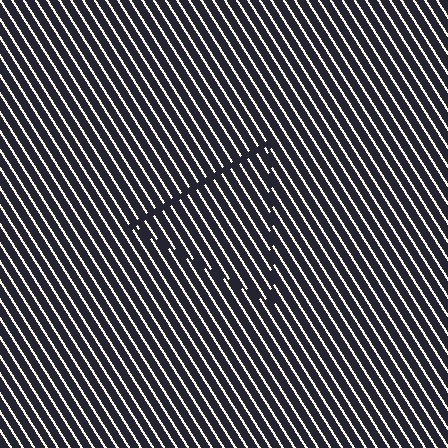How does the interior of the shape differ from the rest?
The interior of the shape contains the same grating, shifted by half a period — the contour is defined by the phase discontinuity where line-ends from the inner and outer gratings abut.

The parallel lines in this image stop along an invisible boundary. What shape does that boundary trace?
An illusory triangle. The interior of the shape contains the same grating, shifted by half a period — the contour is defined by the phase discontinuity where line-ends from the inner and outer gratings abut.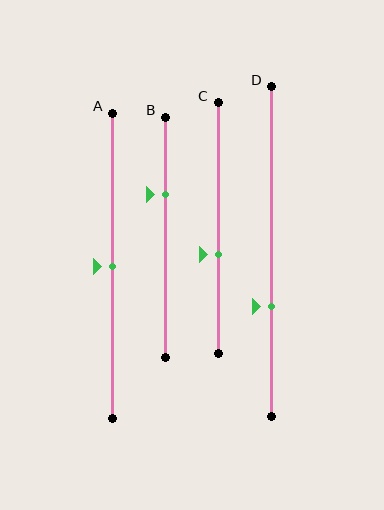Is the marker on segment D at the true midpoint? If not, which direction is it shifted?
No, the marker on segment D is shifted downward by about 16% of the segment length.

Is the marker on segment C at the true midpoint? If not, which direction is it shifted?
No, the marker on segment C is shifted downward by about 10% of the segment length.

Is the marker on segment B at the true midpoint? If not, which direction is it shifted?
No, the marker on segment B is shifted upward by about 18% of the segment length.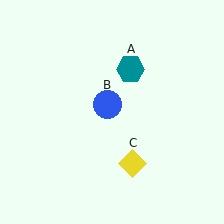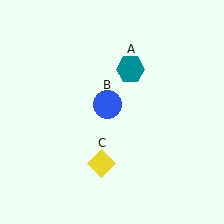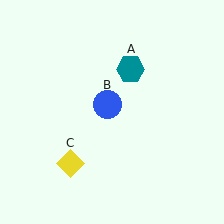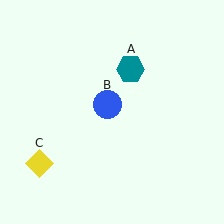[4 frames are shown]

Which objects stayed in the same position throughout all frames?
Teal hexagon (object A) and blue circle (object B) remained stationary.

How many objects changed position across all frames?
1 object changed position: yellow diamond (object C).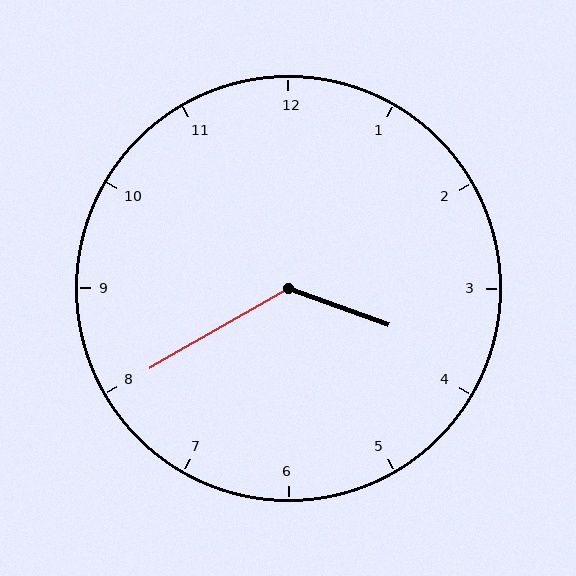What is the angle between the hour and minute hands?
Approximately 130 degrees.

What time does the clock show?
3:40.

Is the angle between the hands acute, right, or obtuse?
It is obtuse.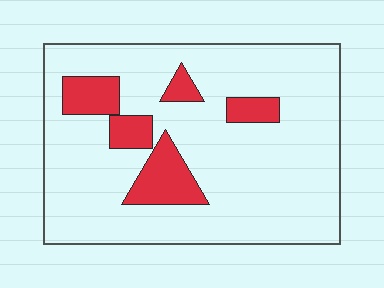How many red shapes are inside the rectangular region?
5.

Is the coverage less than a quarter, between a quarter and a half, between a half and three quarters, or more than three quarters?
Less than a quarter.